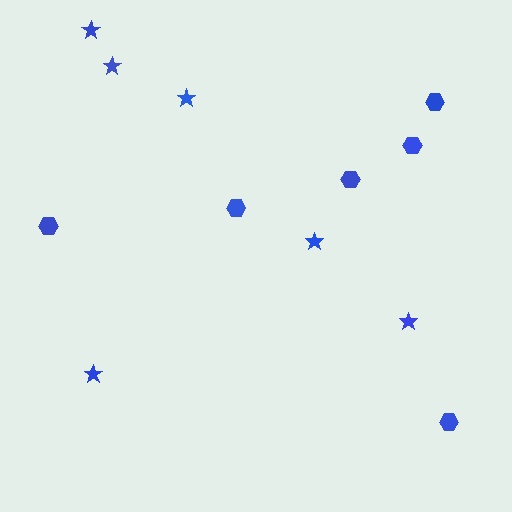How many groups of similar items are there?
There are 2 groups: one group of hexagons (6) and one group of stars (6).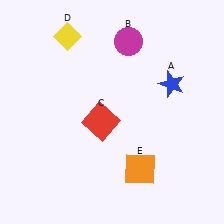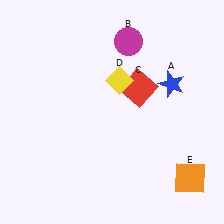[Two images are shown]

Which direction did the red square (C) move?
The red square (C) moved right.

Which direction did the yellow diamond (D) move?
The yellow diamond (D) moved right.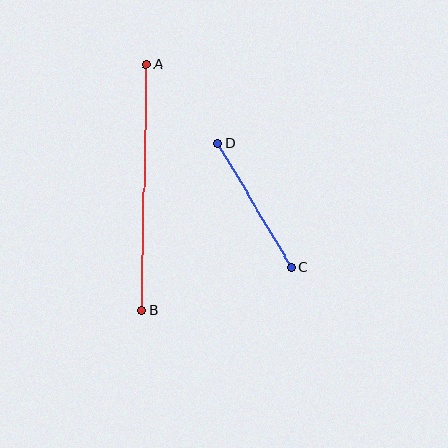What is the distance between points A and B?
The distance is approximately 246 pixels.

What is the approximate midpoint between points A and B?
The midpoint is at approximately (144, 187) pixels.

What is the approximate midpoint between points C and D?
The midpoint is at approximately (255, 205) pixels.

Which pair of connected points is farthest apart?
Points A and B are farthest apart.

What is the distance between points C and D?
The distance is approximately 144 pixels.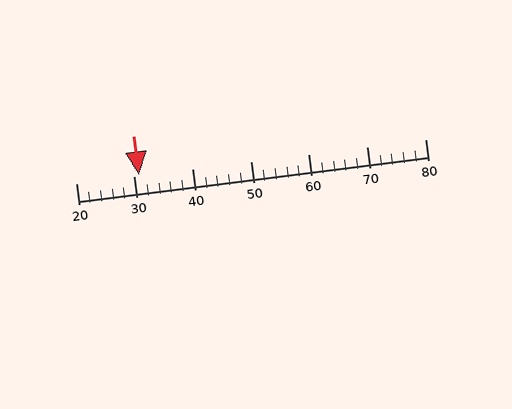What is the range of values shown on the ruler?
The ruler shows values from 20 to 80.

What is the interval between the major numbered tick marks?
The major tick marks are spaced 10 units apart.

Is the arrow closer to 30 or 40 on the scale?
The arrow is closer to 30.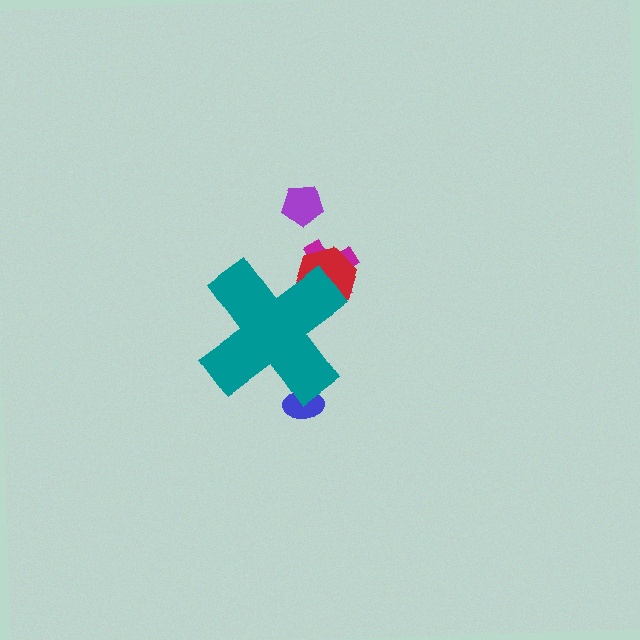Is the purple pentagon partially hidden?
No, the purple pentagon is fully visible.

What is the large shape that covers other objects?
A teal cross.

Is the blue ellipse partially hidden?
Yes, the blue ellipse is partially hidden behind the teal cross.